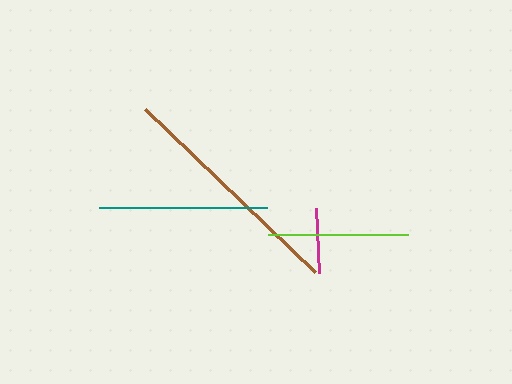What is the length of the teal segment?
The teal segment is approximately 167 pixels long.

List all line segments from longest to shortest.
From longest to shortest: brown, teal, lime, magenta.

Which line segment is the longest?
The brown line is the longest at approximately 235 pixels.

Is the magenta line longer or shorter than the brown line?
The brown line is longer than the magenta line.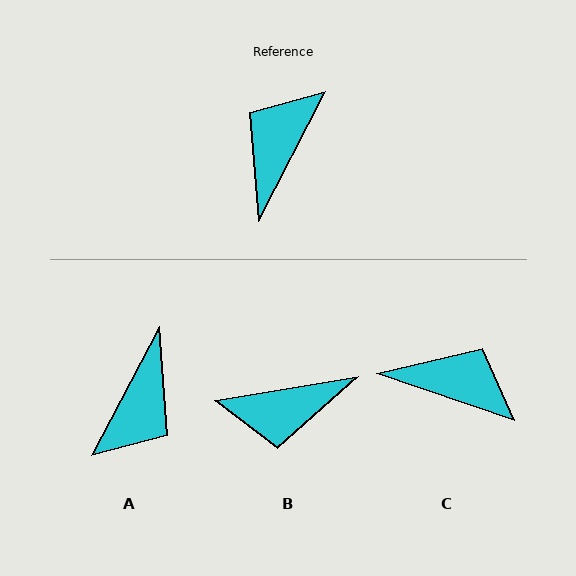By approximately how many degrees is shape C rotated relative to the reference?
Approximately 82 degrees clockwise.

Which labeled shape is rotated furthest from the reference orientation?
A, about 179 degrees away.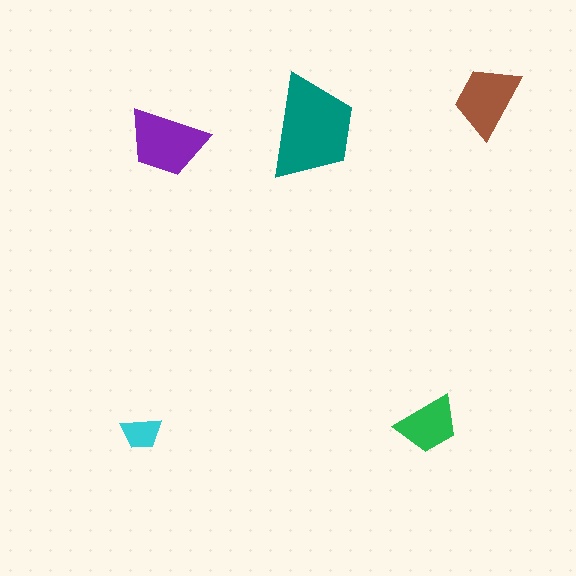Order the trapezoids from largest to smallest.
the teal one, the purple one, the brown one, the green one, the cyan one.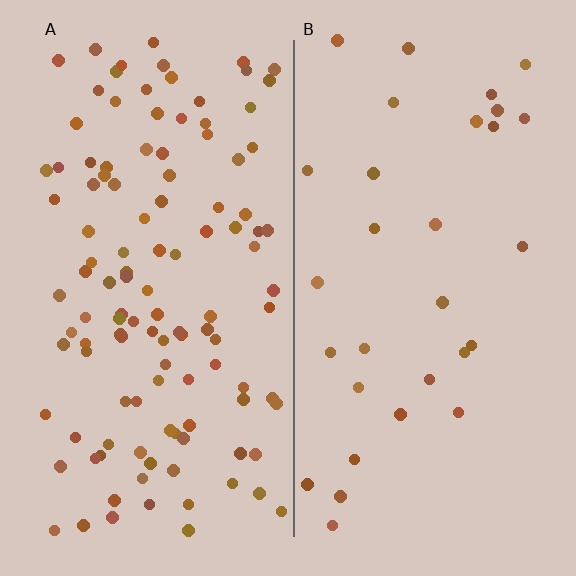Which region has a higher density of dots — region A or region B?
A (the left).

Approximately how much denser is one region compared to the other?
Approximately 3.8× — region A over region B.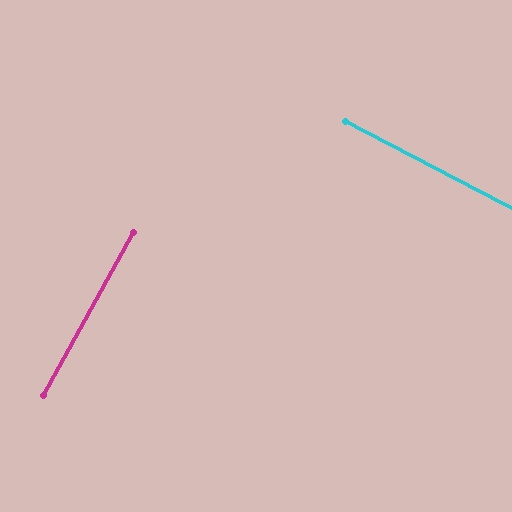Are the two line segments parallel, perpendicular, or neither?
Perpendicular — they meet at approximately 88°.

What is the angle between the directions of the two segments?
Approximately 88 degrees.